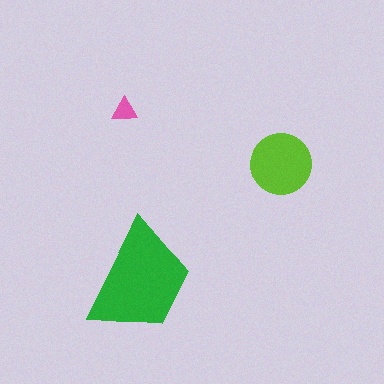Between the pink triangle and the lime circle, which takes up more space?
The lime circle.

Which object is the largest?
The green trapezoid.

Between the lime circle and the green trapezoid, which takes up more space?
The green trapezoid.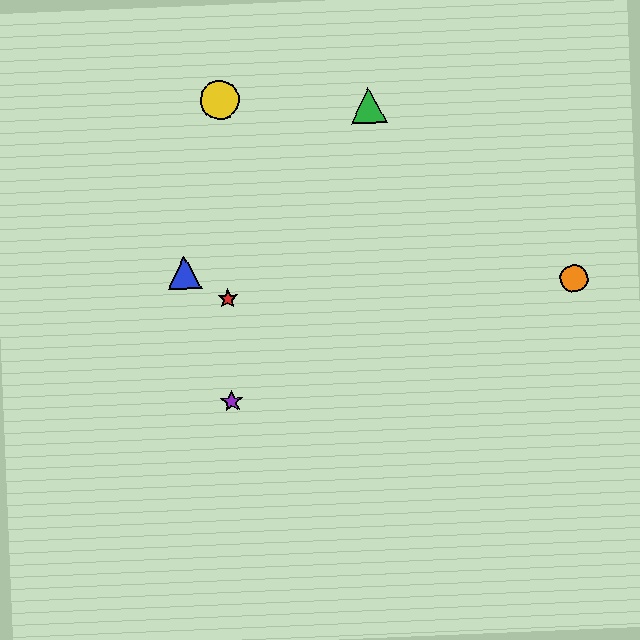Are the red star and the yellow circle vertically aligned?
Yes, both are at x≈228.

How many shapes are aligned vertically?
3 shapes (the red star, the yellow circle, the purple star) are aligned vertically.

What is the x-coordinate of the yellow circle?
The yellow circle is at x≈220.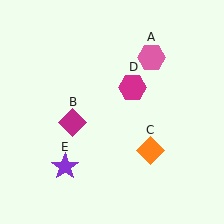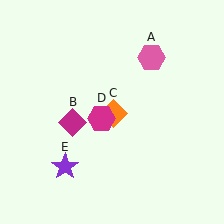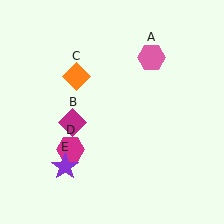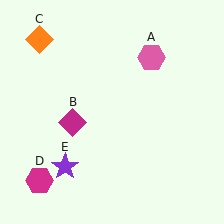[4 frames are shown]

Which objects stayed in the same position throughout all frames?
Pink hexagon (object A) and magenta diamond (object B) and purple star (object E) remained stationary.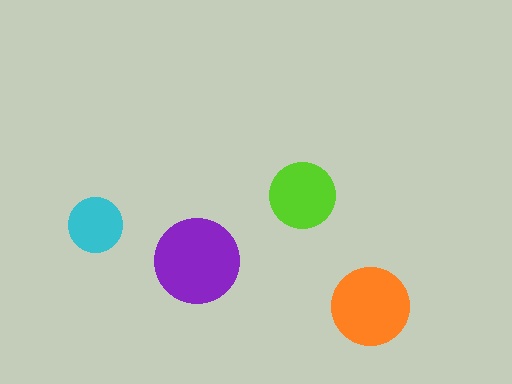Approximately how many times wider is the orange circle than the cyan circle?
About 1.5 times wider.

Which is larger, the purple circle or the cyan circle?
The purple one.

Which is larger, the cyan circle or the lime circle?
The lime one.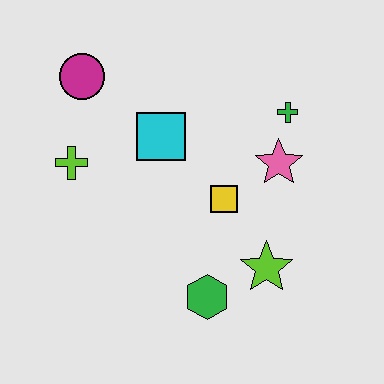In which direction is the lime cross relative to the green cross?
The lime cross is to the left of the green cross.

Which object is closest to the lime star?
The green hexagon is closest to the lime star.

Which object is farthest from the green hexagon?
The magenta circle is farthest from the green hexagon.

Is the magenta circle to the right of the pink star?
No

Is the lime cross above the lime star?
Yes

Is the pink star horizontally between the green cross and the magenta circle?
Yes